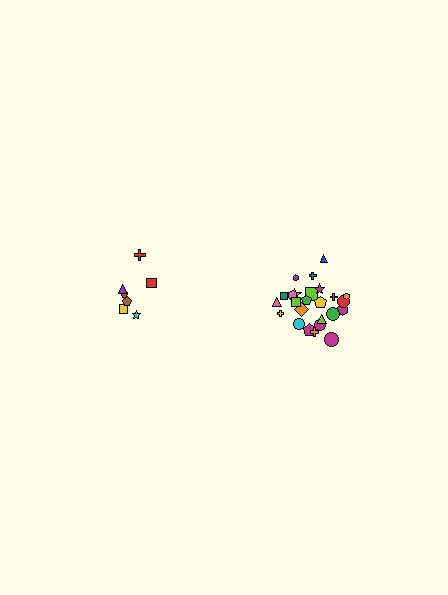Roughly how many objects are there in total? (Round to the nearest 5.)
Roughly 30 objects in total.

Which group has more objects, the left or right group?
The right group.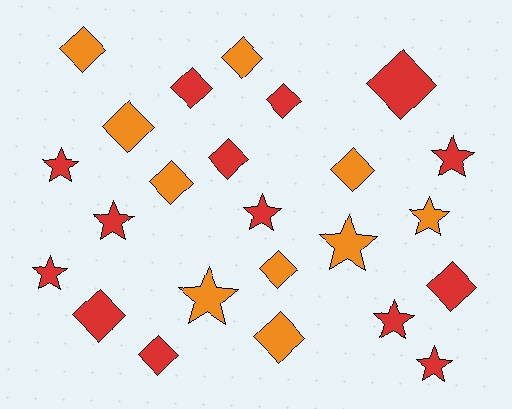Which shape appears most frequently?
Diamond, with 14 objects.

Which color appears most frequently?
Red, with 14 objects.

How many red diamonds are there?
There are 7 red diamonds.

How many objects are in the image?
There are 24 objects.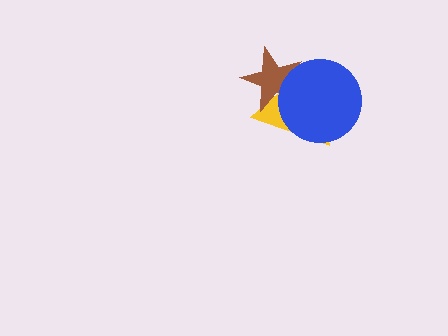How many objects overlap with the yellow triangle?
2 objects overlap with the yellow triangle.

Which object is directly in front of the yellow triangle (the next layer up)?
The brown star is directly in front of the yellow triangle.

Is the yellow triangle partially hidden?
Yes, it is partially covered by another shape.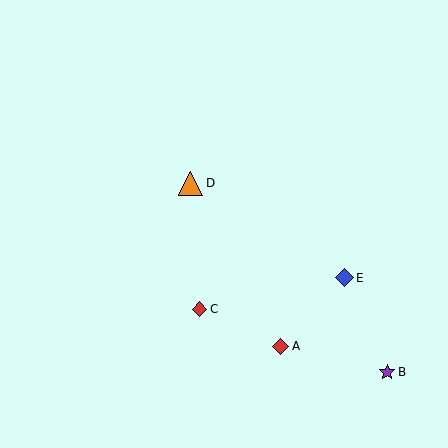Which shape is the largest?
The orange triangle (labeled D) is the largest.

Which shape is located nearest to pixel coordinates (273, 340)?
The red diamond (labeled A) at (280, 346) is nearest to that location.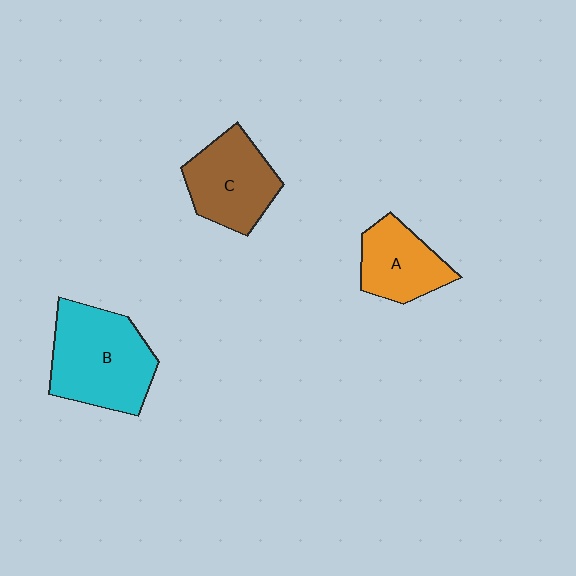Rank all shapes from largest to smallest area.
From largest to smallest: B (cyan), C (brown), A (orange).